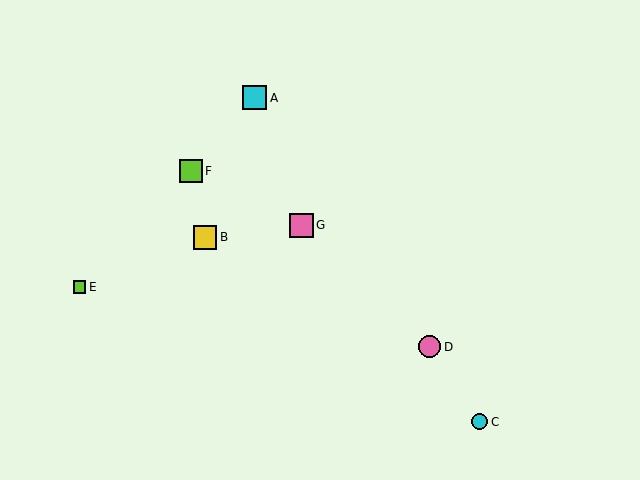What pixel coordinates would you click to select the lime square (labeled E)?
Click at (80, 287) to select the lime square E.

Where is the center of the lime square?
The center of the lime square is at (191, 171).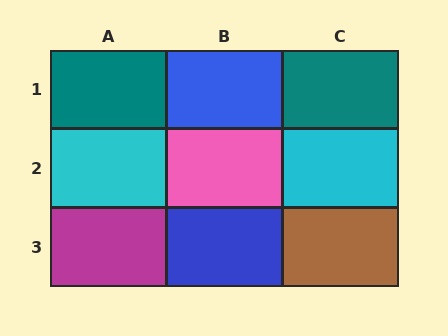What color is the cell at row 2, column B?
Pink.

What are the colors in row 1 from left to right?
Teal, blue, teal.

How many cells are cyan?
2 cells are cyan.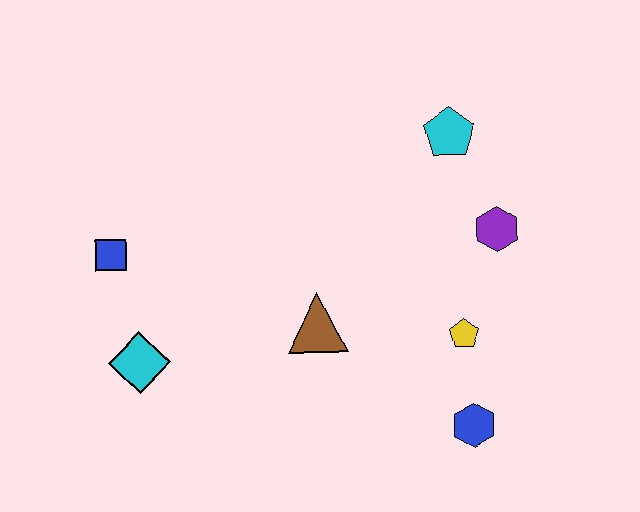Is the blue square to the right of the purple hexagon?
No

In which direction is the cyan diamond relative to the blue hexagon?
The cyan diamond is to the left of the blue hexagon.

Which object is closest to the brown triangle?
The yellow pentagon is closest to the brown triangle.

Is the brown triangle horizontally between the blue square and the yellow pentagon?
Yes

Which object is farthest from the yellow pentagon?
The blue square is farthest from the yellow pentagon.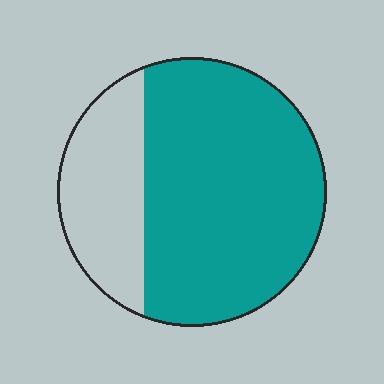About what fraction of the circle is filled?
About three quarters (3/4).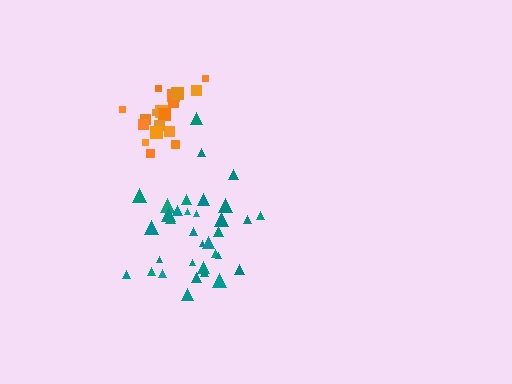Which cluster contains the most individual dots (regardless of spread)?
Teal (35).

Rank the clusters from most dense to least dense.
orange, teal.